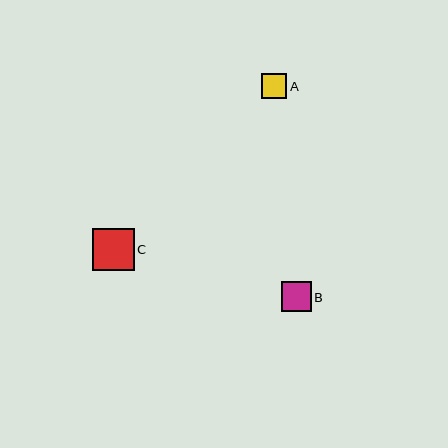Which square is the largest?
Square C is the largest with a size of approximately 41 pixels.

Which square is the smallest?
Square A is the smallest with a size of approximately 25 pixels.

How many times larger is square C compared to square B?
Square C is approximately 1.4 times the size of square B.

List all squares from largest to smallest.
From largest to smallest: C, B, A.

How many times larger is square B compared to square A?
Square B is approximately 1.2 times the size of square A.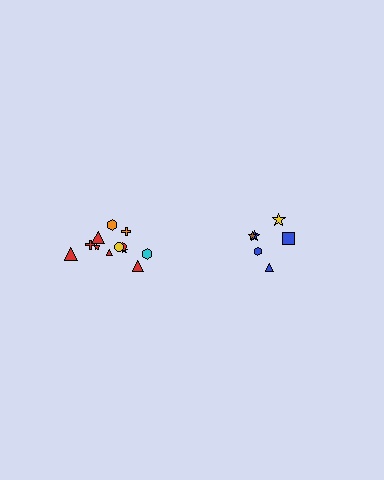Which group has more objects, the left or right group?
The left group.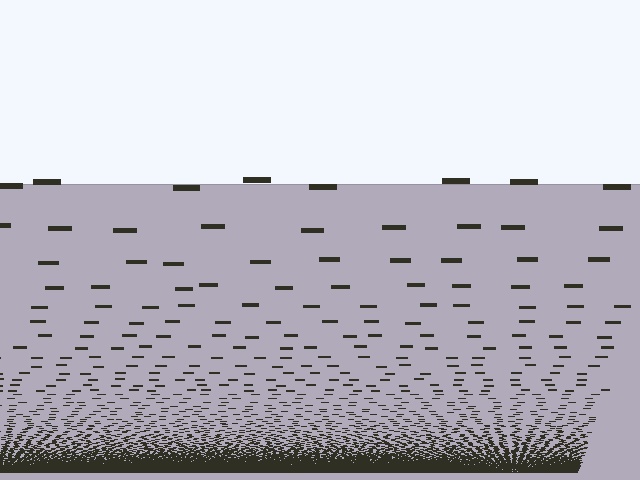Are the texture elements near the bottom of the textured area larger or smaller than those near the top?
Smaller. The gradient is inverted — elements near the bottom are smaller and denser.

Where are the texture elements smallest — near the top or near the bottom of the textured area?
Near the bottom.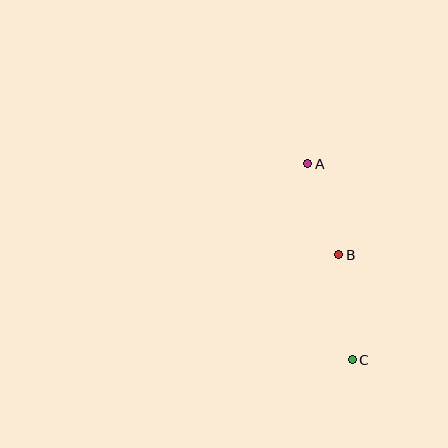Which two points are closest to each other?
Points A and B are closest to each other.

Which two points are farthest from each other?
Points A and C are farthest from each other.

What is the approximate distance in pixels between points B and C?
The distance between B and C is approximately 106 pixels.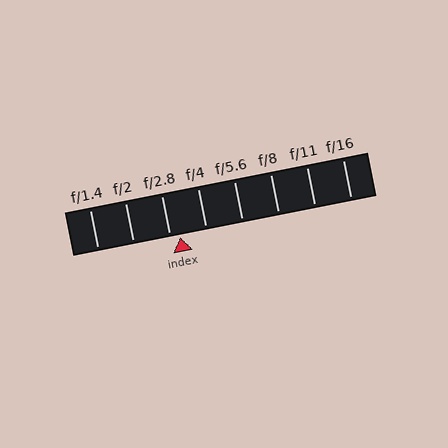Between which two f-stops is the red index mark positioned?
The index mark is between f/2.8 and f/4.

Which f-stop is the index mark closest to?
The index mark is closest to f/2.8.